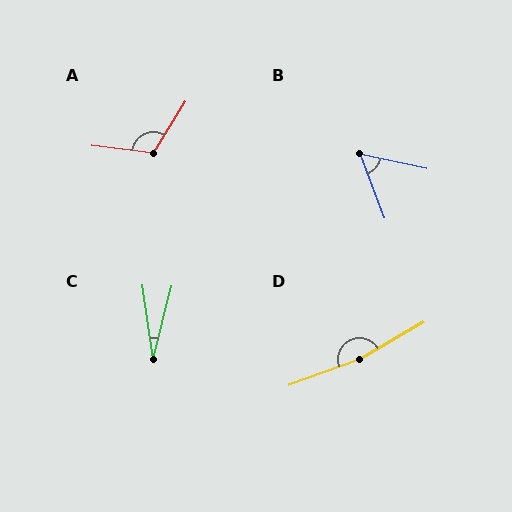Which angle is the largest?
D, at approximately 170 degrees.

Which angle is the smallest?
C, at approximately 22 degrees.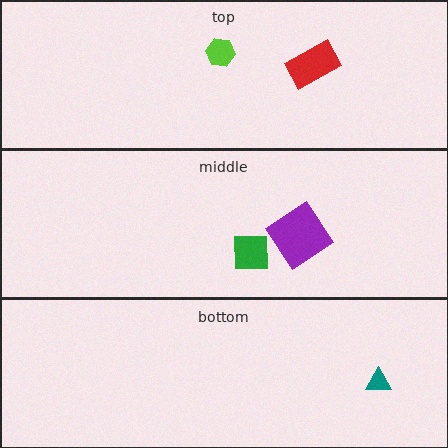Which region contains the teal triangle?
The bottom region.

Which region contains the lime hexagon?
The top region.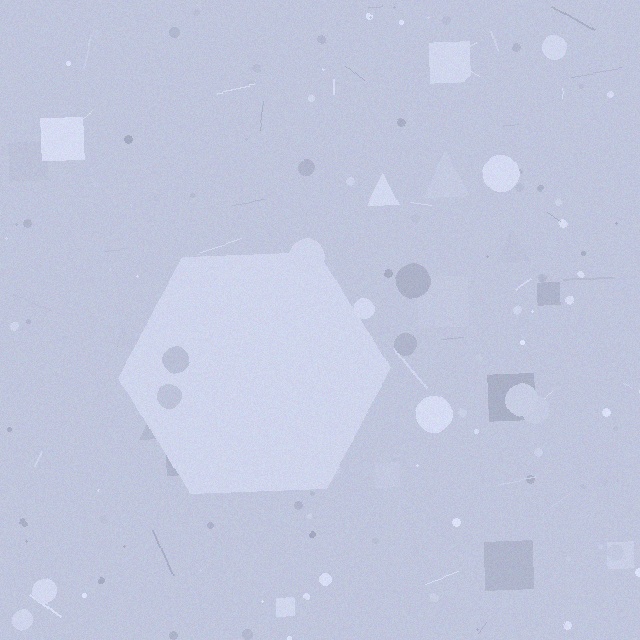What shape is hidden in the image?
A hexagon is hidden in the image.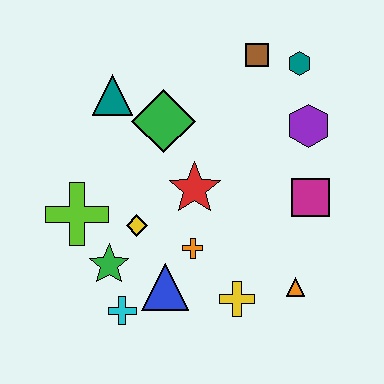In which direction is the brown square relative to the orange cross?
The brown square is above the orange cross.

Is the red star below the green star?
No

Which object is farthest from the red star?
The teal hexagon is farthest from the red star.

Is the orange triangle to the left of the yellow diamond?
No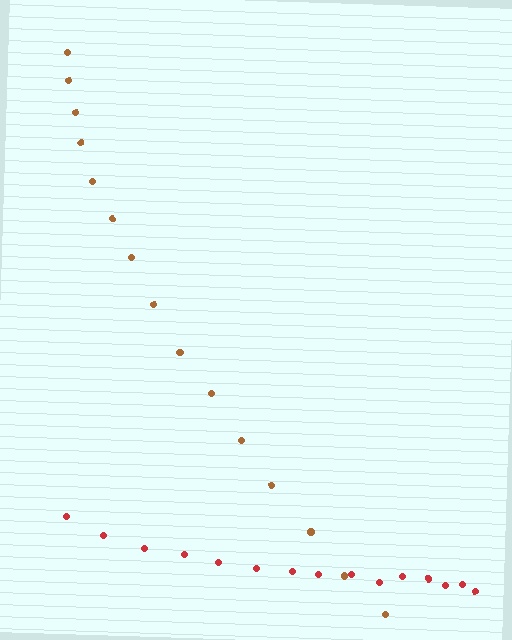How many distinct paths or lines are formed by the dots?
There are 2 distinct paths.